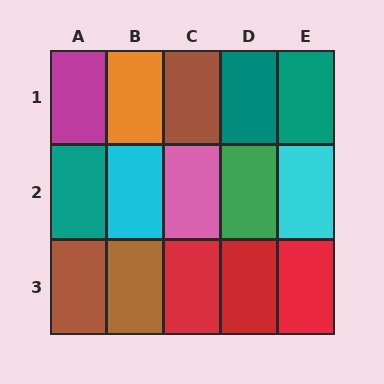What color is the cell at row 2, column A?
Teal.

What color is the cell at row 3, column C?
Red.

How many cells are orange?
1 cell is orange.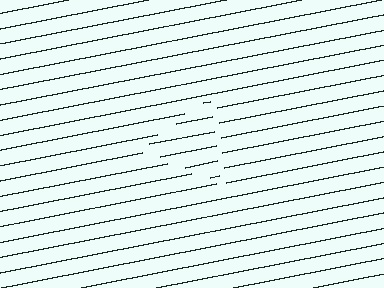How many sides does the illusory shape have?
3 sides — the line-ends trace a triangle.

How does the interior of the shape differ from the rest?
The interior of the shape contains the same grating, shifted by half a period — the contour is defined by the phase discontinuity where line-ends from the inner and outer gratings abut.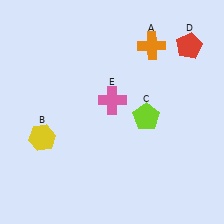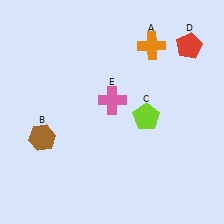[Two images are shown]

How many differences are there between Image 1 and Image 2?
There is 1 difference between the two images.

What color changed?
The hexagon (B) changed from yellow in Image 1 to brown in Image 2.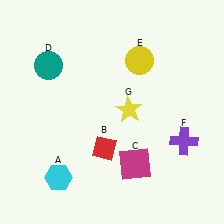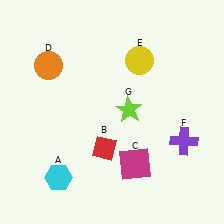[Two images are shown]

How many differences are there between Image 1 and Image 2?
There are 2 differences between the two images.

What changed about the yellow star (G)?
In Image 1, G is yellow. In Image 2, it changed to lime.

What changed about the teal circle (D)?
In Image 1, D is teal. In Image 2, it changed to orange.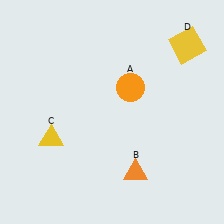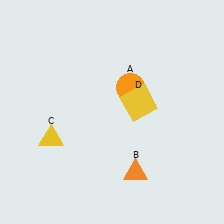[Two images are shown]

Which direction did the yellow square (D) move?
The yellow square (D) moved down.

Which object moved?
The yellow square (D) moved down.